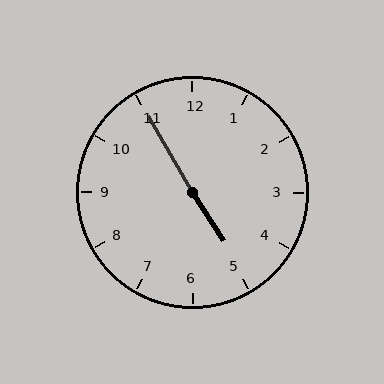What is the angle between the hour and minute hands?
Approximately 178 degrees.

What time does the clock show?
4:55.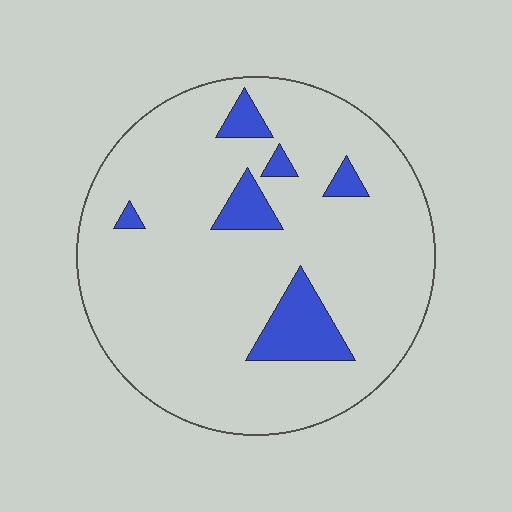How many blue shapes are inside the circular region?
6.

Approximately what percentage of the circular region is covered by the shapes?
Approximately 10%.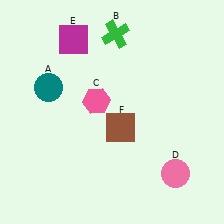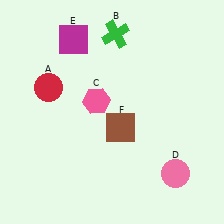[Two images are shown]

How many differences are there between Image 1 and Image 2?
There is 1 difference between the two images.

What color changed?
The circle (A) changed from teal in Image 1 to red in Image 2.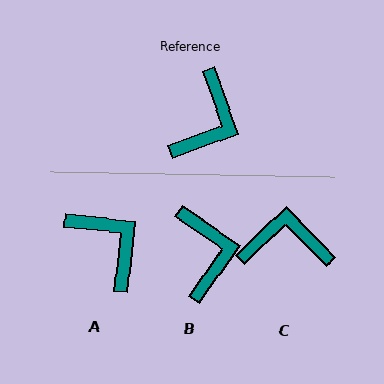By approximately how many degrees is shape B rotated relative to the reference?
Approximately 35 degrees counter-clockwise.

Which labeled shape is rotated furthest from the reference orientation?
C, about 114 degrees away.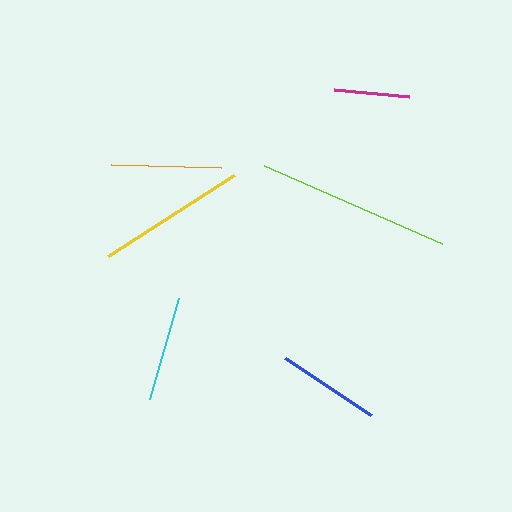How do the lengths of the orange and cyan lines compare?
The orange and cyan lines are approximately the same length.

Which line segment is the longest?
The lime line is the longest at approximately 194 pixels.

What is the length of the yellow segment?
The yellow segment is approximately 150 pixels long.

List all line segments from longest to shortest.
From longest to shortest: lime, yellow, orange, cyan, blue, magenta.